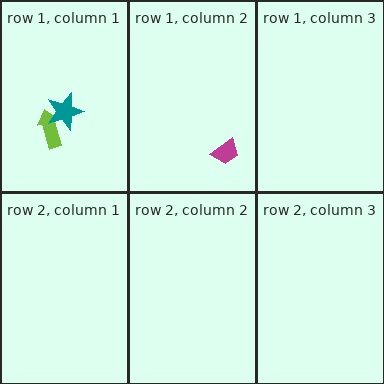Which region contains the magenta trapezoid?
The row 1, column 2 region.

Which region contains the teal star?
The row 1, column 1 region.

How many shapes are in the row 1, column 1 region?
2.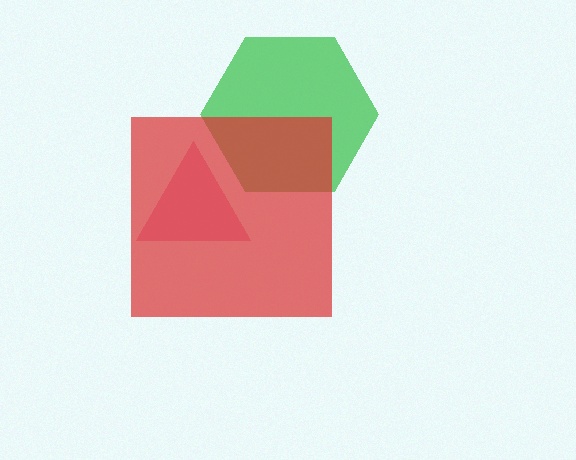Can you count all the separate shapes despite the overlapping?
Yes, there are 3 separate shapes.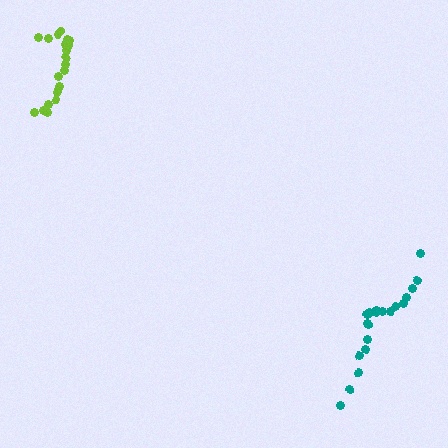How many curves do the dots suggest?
There are 2 distinct paths.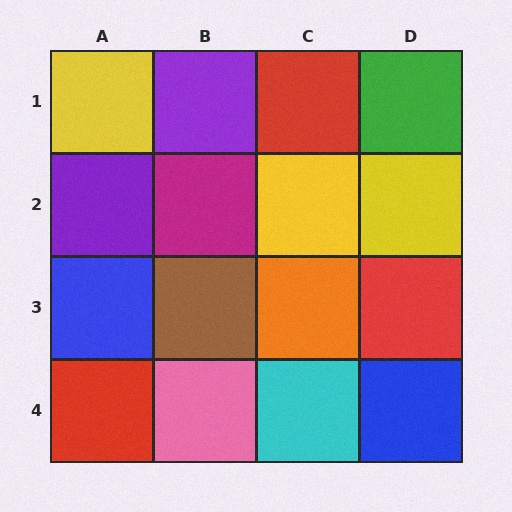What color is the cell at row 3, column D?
Red.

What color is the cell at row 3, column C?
Orange.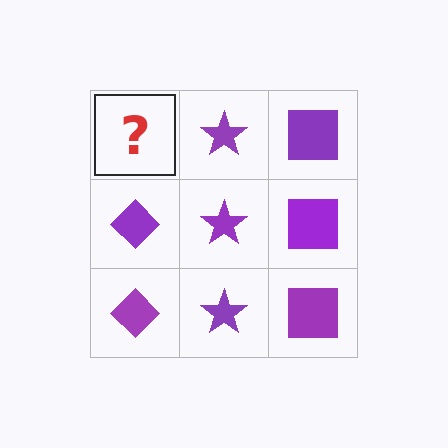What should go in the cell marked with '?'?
The missing cell should contain a purple diamond.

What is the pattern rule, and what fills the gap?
The rule is that each column has a consistent shape. The gap should be filled with a purple diamond.